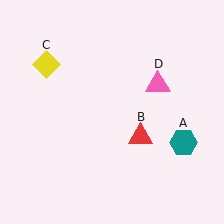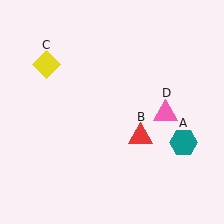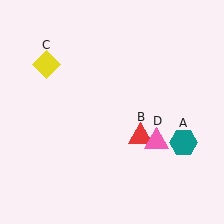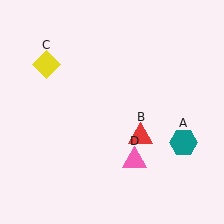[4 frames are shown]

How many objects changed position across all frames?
1 object changed position: pink triangle (object D).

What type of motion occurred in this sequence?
The pink triangle (object D) rotated clockwise around the center of the scene.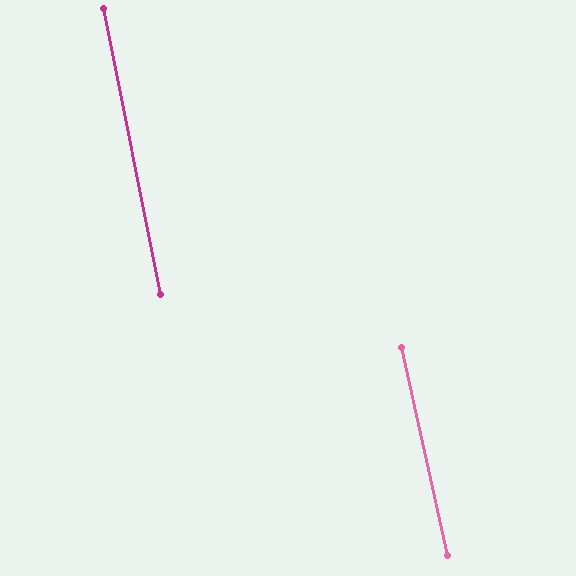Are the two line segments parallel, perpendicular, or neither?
Parallel — their directions differ by only 1.2°.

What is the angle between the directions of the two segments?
Approximately 1 degree.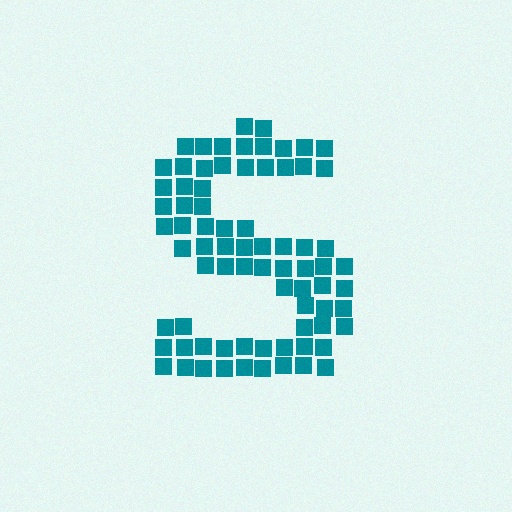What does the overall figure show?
The overall figure shows the letter S.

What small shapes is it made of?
It is made of small squares.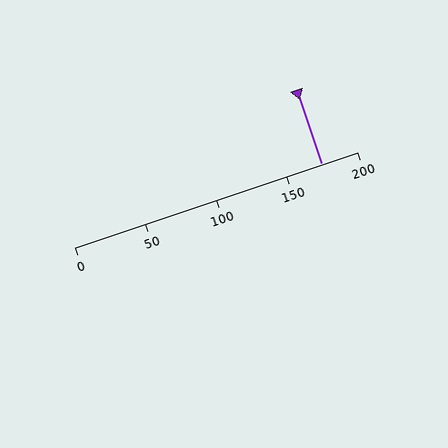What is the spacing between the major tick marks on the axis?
The major ticks are spaced 50 apart.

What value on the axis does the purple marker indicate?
The marker indicates approximately 175.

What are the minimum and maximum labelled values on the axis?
The axis runs from 0 to 200.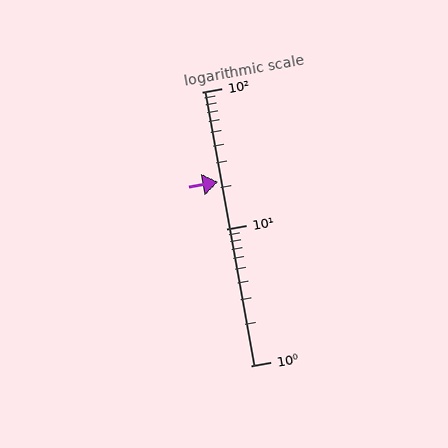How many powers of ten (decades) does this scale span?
The scale spans 2 decades, from 1 to 100.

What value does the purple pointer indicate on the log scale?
The pointer indicates approximately 22.